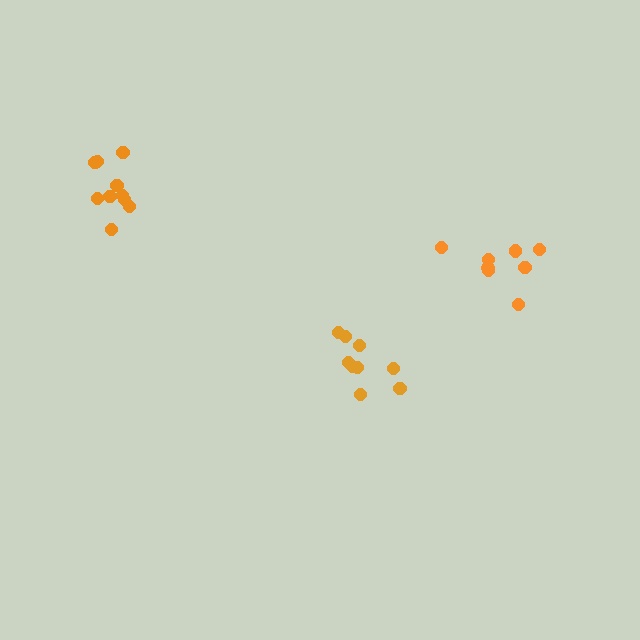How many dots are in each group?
Group 1: 10 dots, Group 2: 9 dots, Group 3: 8 dots (27 total).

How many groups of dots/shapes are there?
There are 3 groups.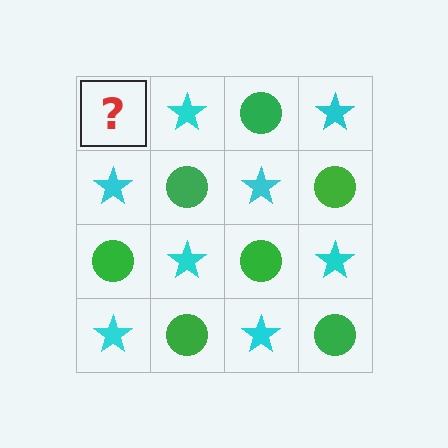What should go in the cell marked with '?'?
The missing cell should contain a green circle.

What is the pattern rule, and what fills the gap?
The rule is that it alternates green circle and cyan star in a checkerboard pattern. The gap should be filled with a green circle.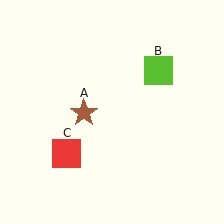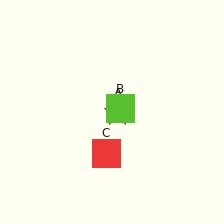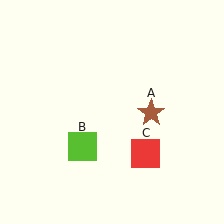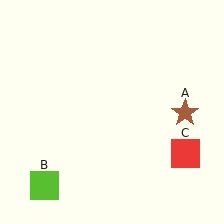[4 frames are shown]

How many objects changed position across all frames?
3 objects changed position: brown star (object A), lime square (object B), red square (object C).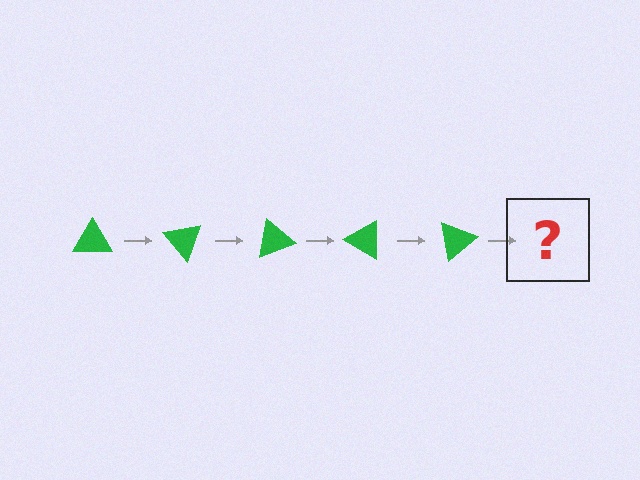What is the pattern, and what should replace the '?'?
The pattern is that the triangle rotates 50 degrees each step. The '?' should be a green triangle rotated 250 degrees.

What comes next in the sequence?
The next element should be a green triangle rotated 250 degrees.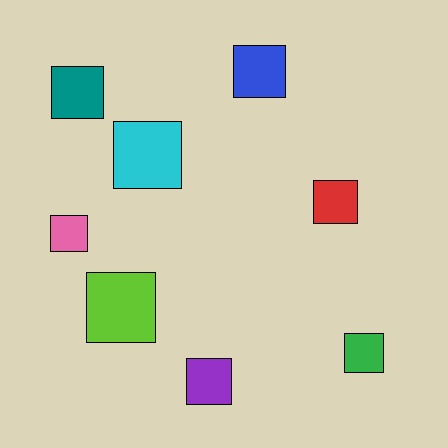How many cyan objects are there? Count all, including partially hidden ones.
There is 1 cyan object.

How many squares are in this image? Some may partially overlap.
There are 8 squares.